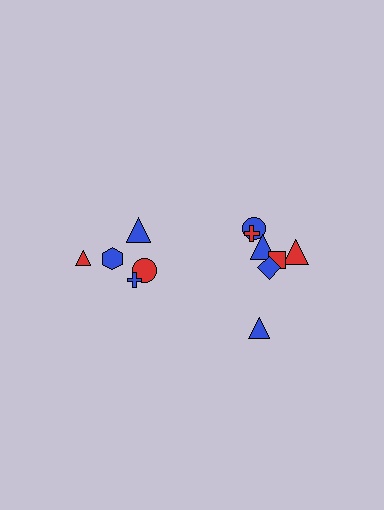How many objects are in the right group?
There are 7 objects.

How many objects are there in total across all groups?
There are 12 objects.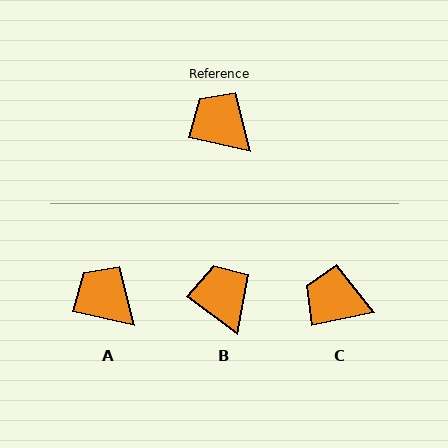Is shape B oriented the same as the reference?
No, it is off by about 24 degrees.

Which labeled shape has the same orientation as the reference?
A.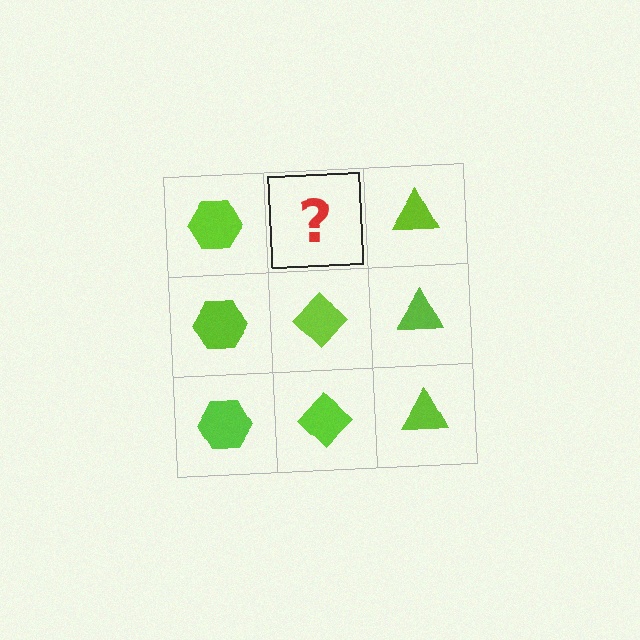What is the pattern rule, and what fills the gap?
The rule is that each column has a consistent shape. The gap should be filled with a lime diamond.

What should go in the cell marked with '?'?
The missing cell should contain a lime diamond.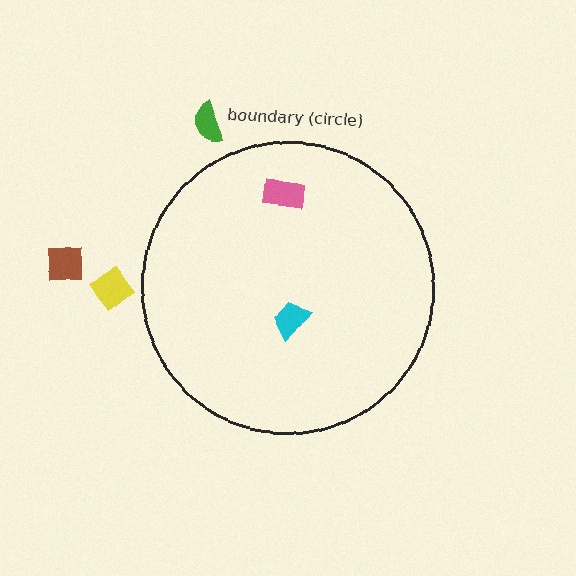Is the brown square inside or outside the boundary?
Outside.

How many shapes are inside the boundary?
2 inside, 3 outside.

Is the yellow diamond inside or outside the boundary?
Outside.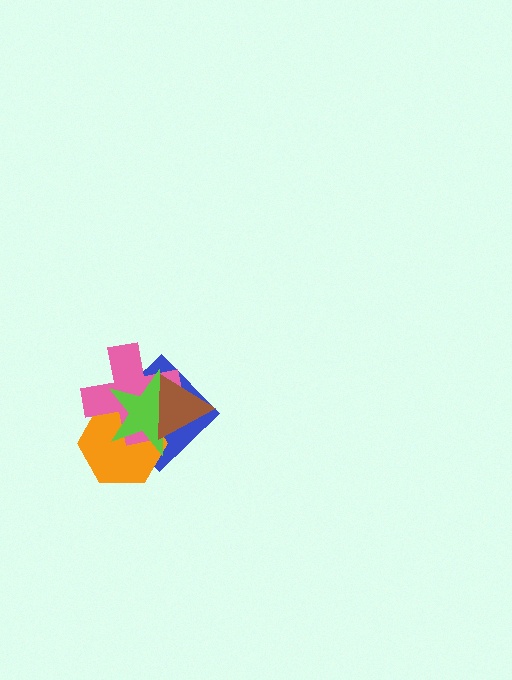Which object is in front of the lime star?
The brown triangle is in front of the lime star.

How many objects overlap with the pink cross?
4 objects overlap with the pink cross.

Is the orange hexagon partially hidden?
Yes, it is partially covered by another shape.